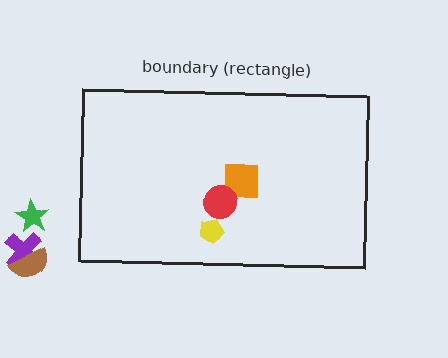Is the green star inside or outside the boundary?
Outside.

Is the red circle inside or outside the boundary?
Inside.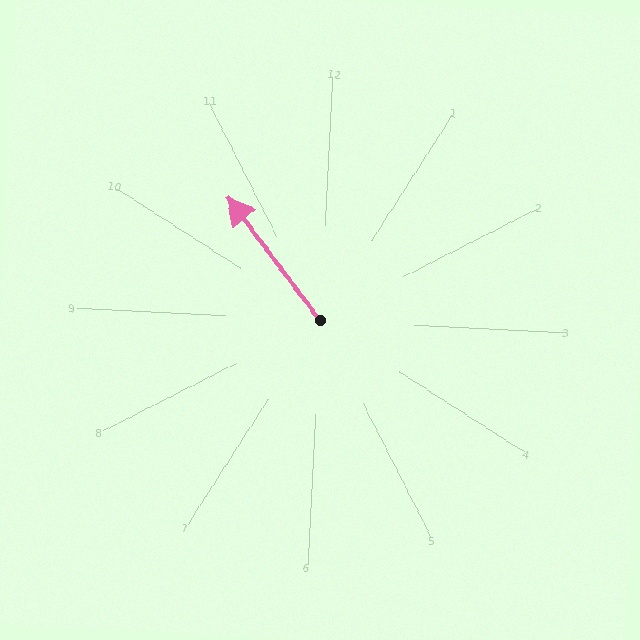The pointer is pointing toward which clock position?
Roughly 11 o'clock.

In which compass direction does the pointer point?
Northwest.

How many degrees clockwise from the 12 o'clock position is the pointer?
Approximately 320 degrees.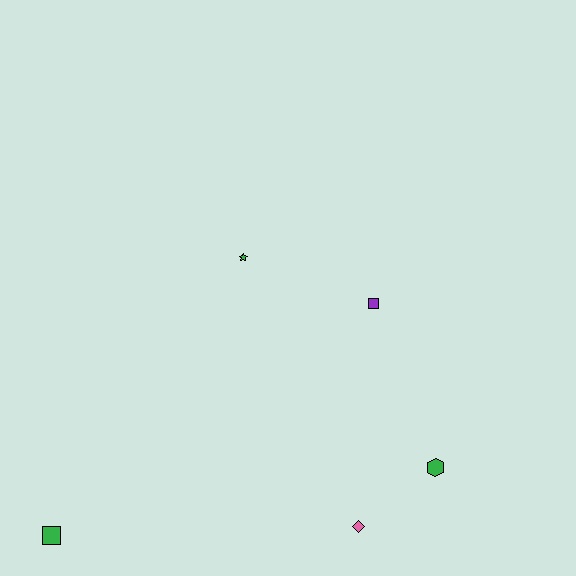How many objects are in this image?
There are 5 objects.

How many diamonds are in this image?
There is 1 diamond.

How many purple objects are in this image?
There is 1 purple object.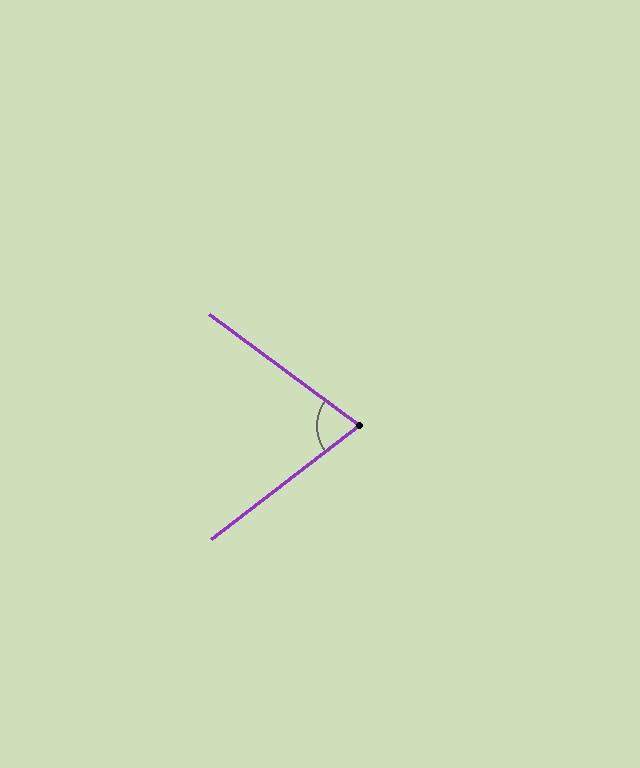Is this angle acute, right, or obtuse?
It is acute.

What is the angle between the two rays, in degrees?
Approximately 74 degrees.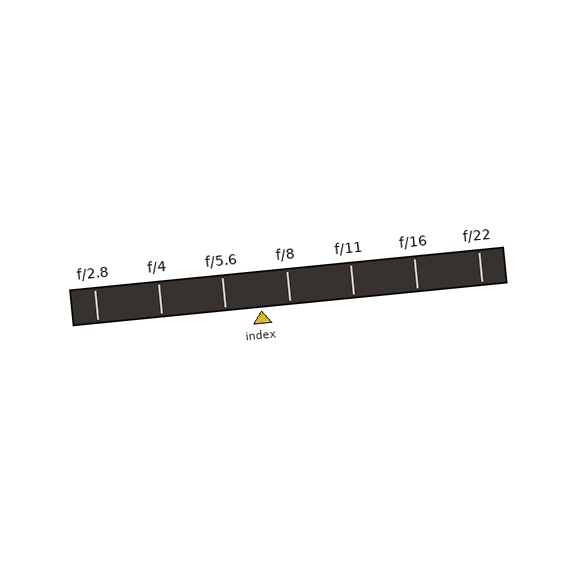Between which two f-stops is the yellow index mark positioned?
The index mark is between f/5.6 and f/8.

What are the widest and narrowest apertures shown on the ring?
The widest aperture shown is f/2.8 and the narrowest is f/22.